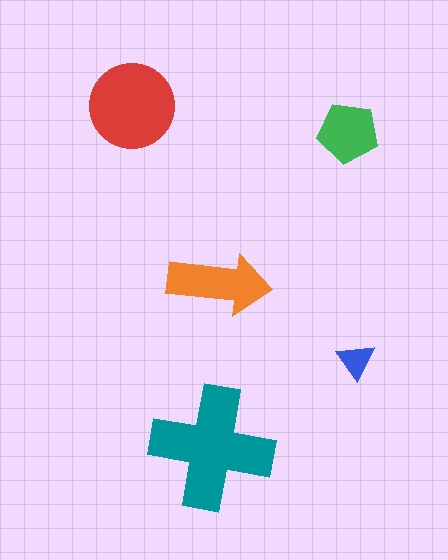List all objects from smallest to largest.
The blue triangle, the green pentagon, the orange arrow, the red circle, the teal cross.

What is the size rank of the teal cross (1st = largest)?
1st.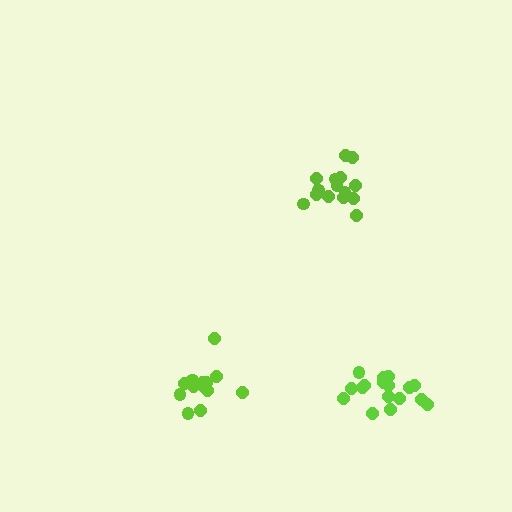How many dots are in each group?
Group 1: 15 dots, Group 2: 13 dots, Group 3: 17 dots (45 total).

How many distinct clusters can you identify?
There are 3 distinct clusters.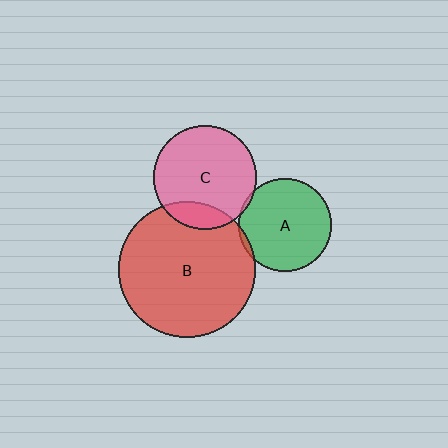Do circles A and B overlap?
Yes.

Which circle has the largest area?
Circle B (red).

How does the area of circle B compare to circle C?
Approximately 1.7 times.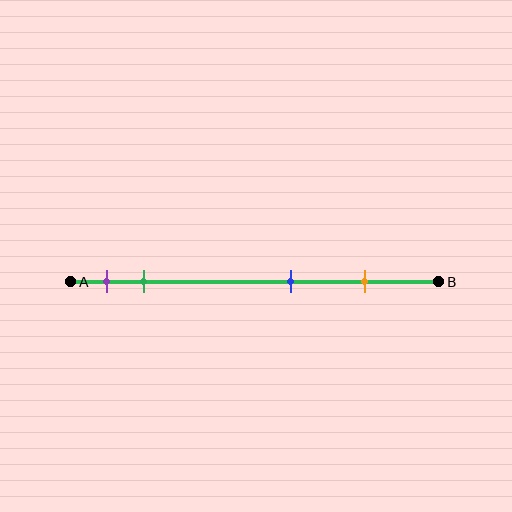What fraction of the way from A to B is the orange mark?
The orange mark is approximately 80% (0.8) of the way from A to B.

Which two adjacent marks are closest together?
The purple and green marks are the closest adjacent pair.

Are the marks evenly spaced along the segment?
No, the marks are not evenly spaced.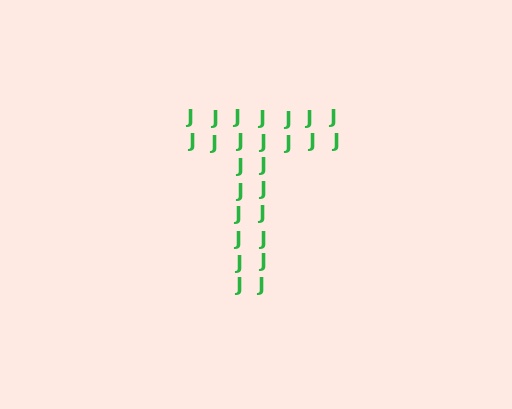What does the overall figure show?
The overall figure shows the letter T.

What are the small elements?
The small elements are letter J's.